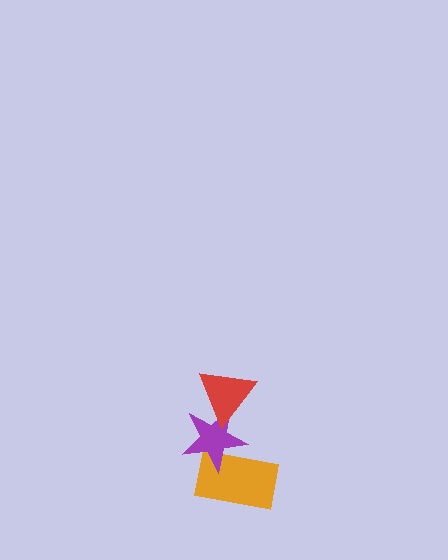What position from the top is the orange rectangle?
The orange rectangle is 3rd from the top.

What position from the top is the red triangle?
The red triangle is 1st from the top.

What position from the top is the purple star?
The purple star is 2nd from the top.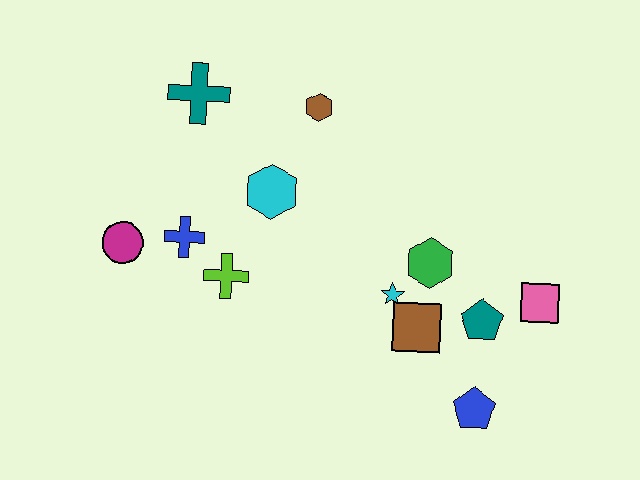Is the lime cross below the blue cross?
Yes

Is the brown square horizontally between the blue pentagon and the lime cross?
Yes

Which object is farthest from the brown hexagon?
The blue pentagon is farthest from the brown hexagon.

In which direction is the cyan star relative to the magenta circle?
The cyan star is to the right of the magenta circle.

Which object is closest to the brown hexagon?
The cyan hexagon is closest to the brown hexagon.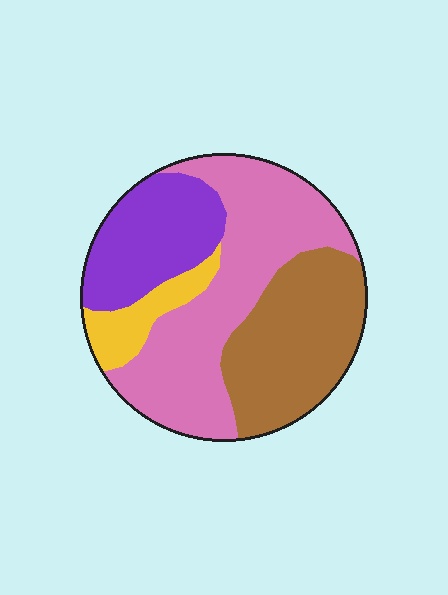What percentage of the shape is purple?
Purple takes up about one fifth (1/5) of the shape.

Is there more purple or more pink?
Pink.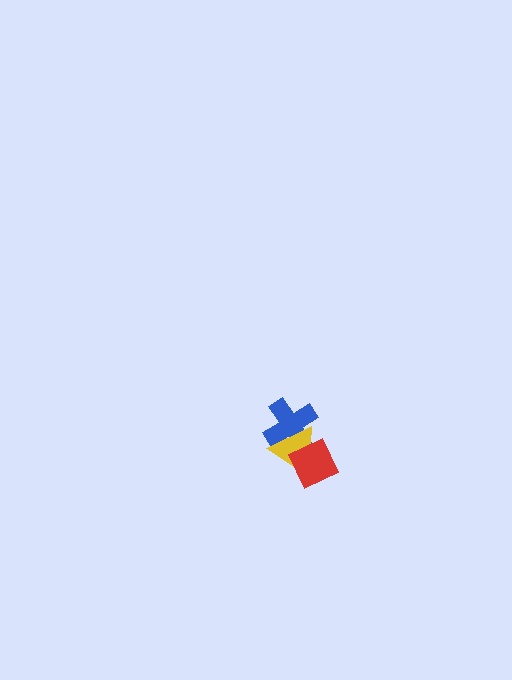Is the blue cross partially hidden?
Yes, it is partially covered by another shape.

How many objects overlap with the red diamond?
2 objects overlap with the red diamond.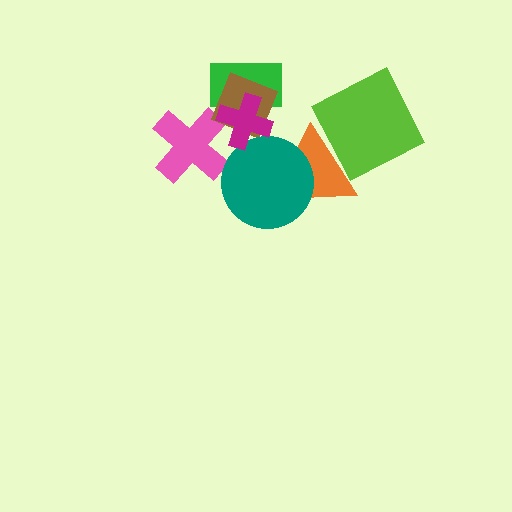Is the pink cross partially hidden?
Yes, it is partially covered by another shape.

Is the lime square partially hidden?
No, no other shape covers it.